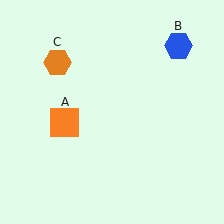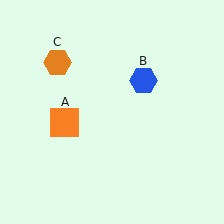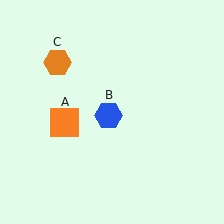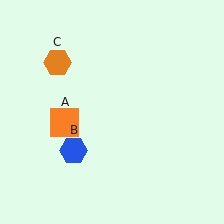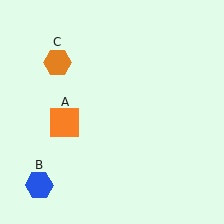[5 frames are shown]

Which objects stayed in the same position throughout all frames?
Orange square (object A) and orange hexagon (object C) remained stationary.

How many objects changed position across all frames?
1 object changed position: blue hexagon (object B).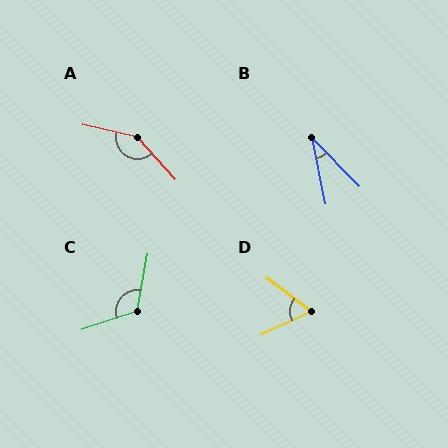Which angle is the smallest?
B, at approximately 33 degrees.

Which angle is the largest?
A, at approximately 145 degrees.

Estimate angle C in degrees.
Approximately 118 degrees.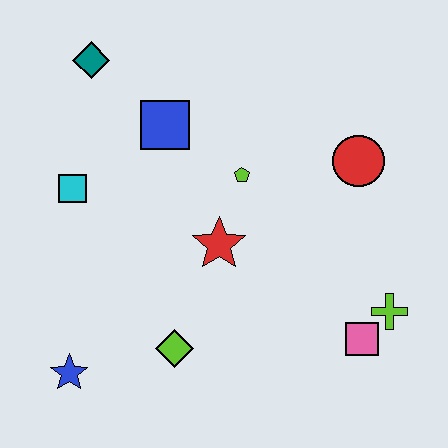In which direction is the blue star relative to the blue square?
The blue star is below the blue square.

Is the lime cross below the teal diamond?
Yes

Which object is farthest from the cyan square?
The lime cross is farthest from the cyan square.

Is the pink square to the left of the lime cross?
Yes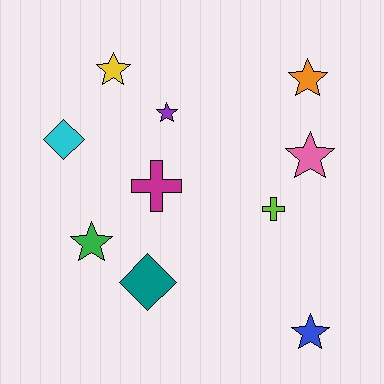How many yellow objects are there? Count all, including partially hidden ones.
There is 1 yellow object.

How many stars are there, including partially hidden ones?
There are 6 stars.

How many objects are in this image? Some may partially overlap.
There are 10 objects.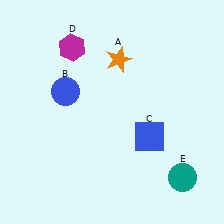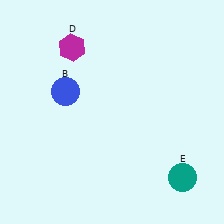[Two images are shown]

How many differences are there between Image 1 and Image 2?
There are 2 differences between the two images.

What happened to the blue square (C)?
The blue square (C) was removed in Image 2. It was in the bottom-right area of Image 1.